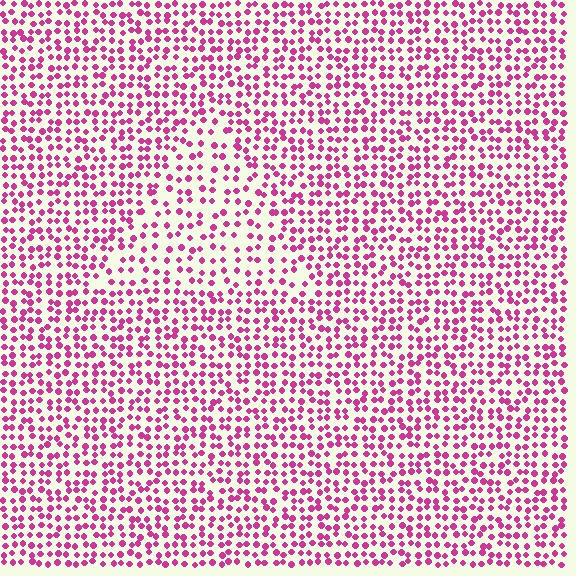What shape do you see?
I see a triangle.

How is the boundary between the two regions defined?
The boundary is defined by a change in element density (approximately 1.6x ratio). All elements are the same color, size, and shape.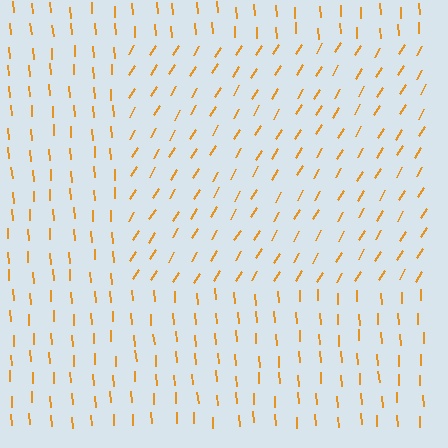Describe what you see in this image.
The image is filled with small orange line segments. A rectangle region in the image has lines oriented differently from the surrounding lines, creating a visible texture boundary.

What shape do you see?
I see a rectangle.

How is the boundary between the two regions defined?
The boundary is defined purely by a change in line orientation (approximately 35 degrees difference). All lines are the same color and thickness.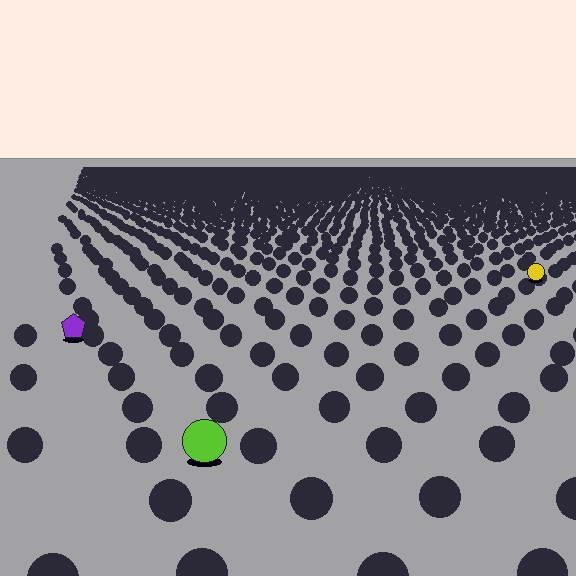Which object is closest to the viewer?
The lime circle is closest. The texture marks near it are larger and more spread out.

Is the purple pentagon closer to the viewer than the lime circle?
No. The lime circle is closer — you can tell from the texture gradient: the ground texture is coarser near it.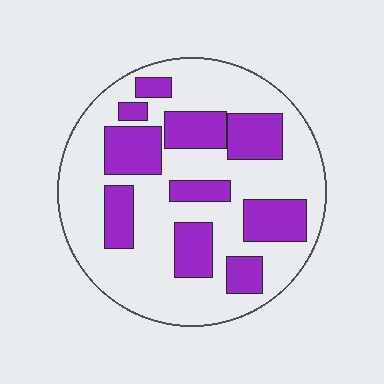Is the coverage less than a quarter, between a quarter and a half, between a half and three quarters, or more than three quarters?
Between a quarter and a half.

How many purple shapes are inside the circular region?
10.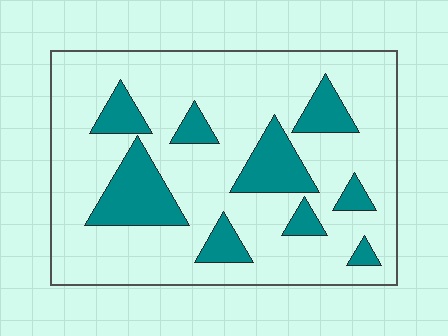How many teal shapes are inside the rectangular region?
9.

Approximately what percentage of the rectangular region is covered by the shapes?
Approximately 20%.